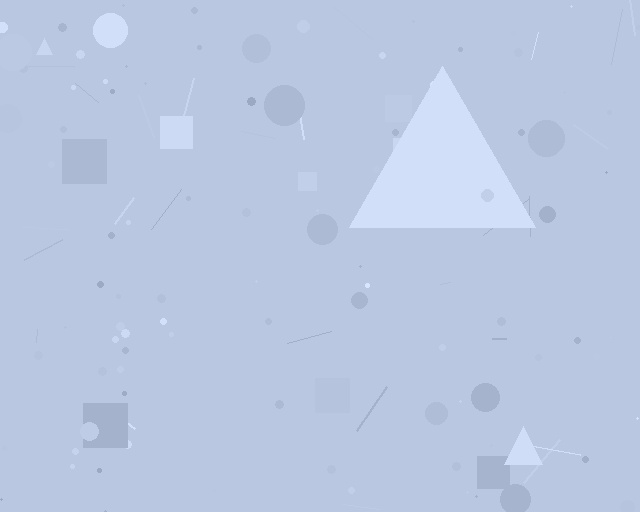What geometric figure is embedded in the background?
A triangle is embedded in the background.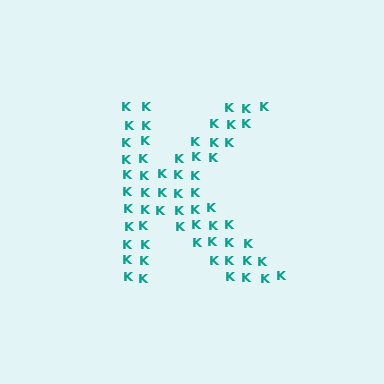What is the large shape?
The large shape is the letter K.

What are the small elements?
The small elements are letter K's.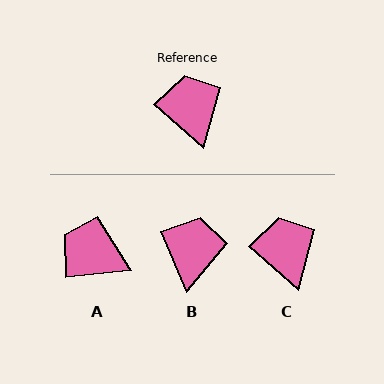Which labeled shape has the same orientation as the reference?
C.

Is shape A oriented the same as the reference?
No, it is off by about 48 degrees.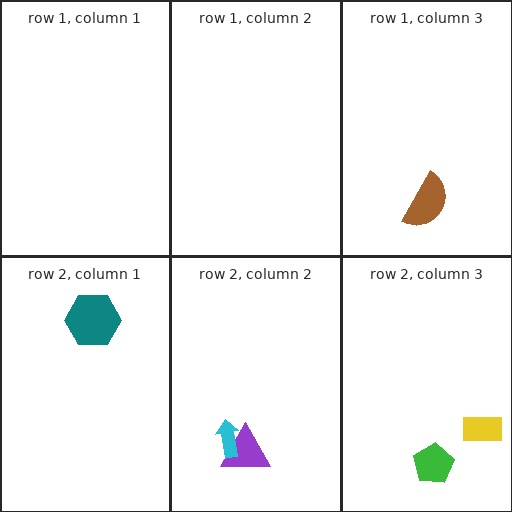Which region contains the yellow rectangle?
The row 2, column 3 region.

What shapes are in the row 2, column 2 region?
The purple triangle, the cyan arrow.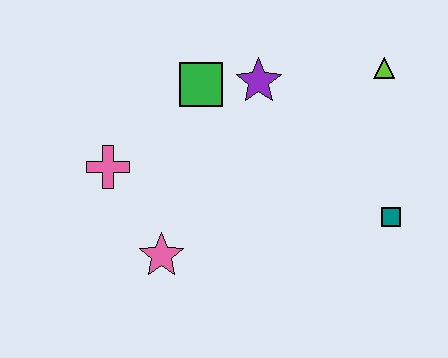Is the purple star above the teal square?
Yes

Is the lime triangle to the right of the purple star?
Yes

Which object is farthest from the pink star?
The lime triangle is farthest from the pink star.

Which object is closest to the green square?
The purple star is closest to the green square.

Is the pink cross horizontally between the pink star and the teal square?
No